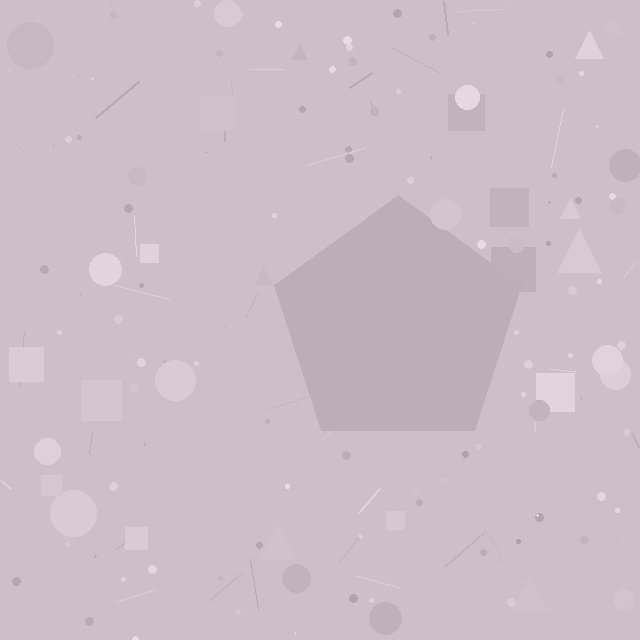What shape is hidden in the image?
A pentagon is hidden in the image.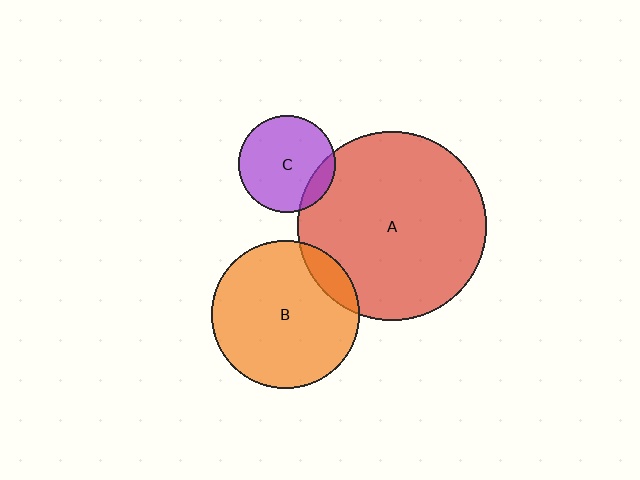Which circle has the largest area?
Circle A (red).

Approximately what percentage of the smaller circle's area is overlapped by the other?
Approximately 10%.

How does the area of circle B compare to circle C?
Approximately 2.3 times.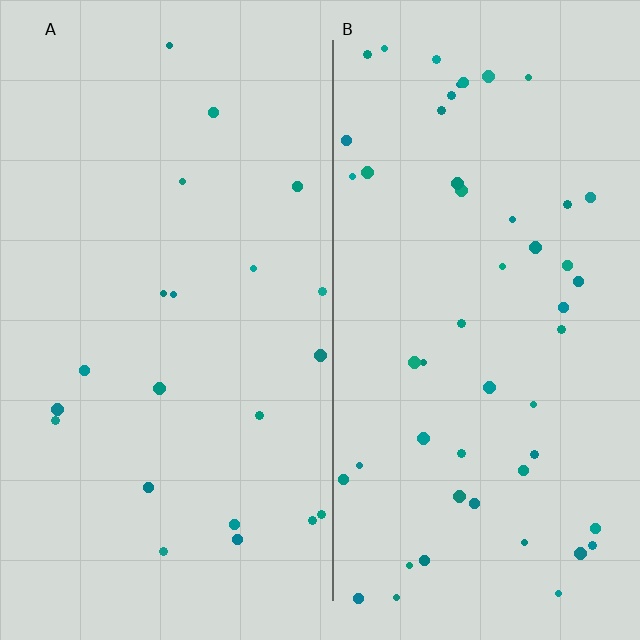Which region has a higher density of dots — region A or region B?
B (the right).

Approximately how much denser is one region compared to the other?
Approximately 2.5× — region B over region A.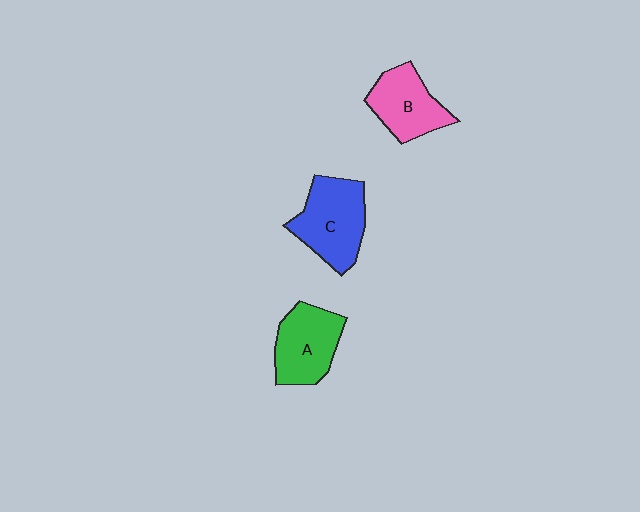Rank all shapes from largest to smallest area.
From largest to smallest: C (blue), A (green), B (pink).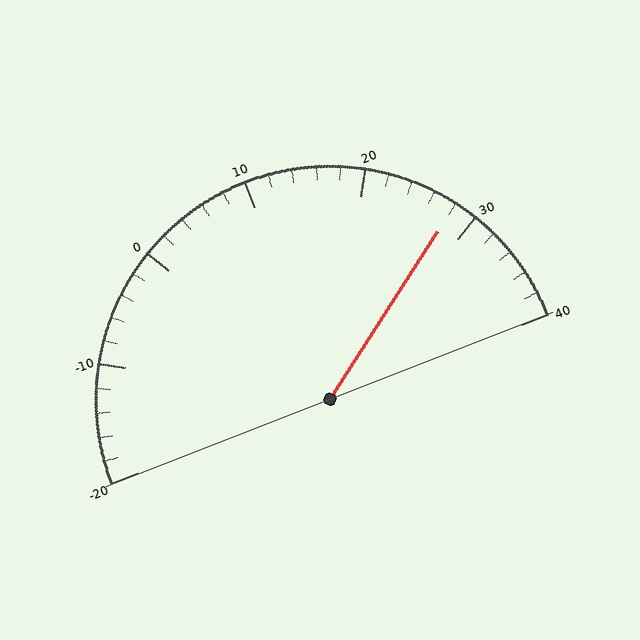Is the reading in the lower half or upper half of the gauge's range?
The reading is in the upper half of the range (-20 to 40).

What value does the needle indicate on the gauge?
The needle indicates approximately 28.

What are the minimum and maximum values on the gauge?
The gauge ranges from -20 to 40.